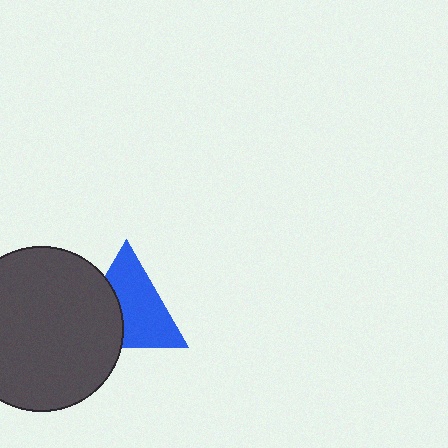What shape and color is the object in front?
The object in front is a dark gray circle.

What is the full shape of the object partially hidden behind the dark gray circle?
The partially hidden object is a blue triangle.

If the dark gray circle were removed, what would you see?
You would see the complete blue triangle.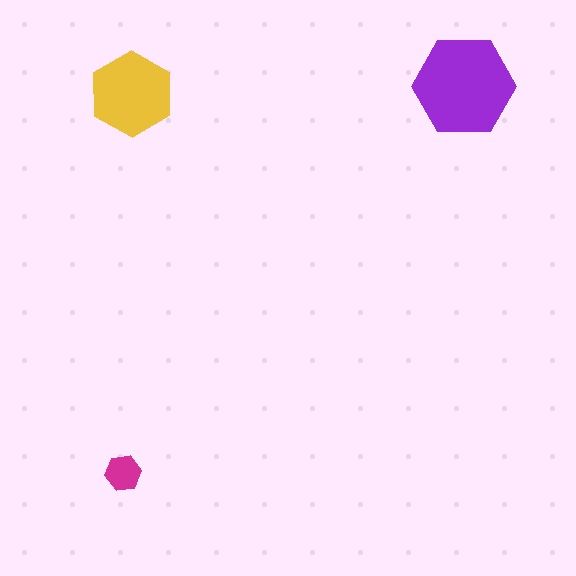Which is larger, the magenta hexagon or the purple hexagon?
The purple one.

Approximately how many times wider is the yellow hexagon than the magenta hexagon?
About 2.5 times wider.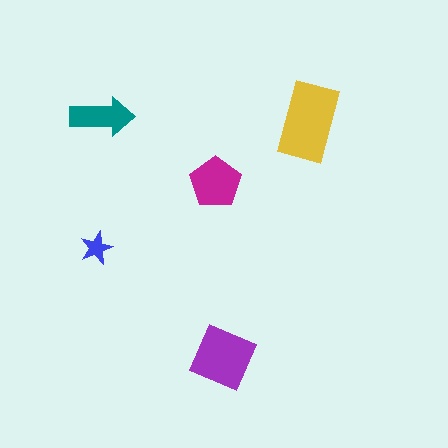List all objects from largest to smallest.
The yellow rectangle, the purple diamond, the magenta pentagon, the teal arrow, the blue star.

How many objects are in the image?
There are 5 objects in the image.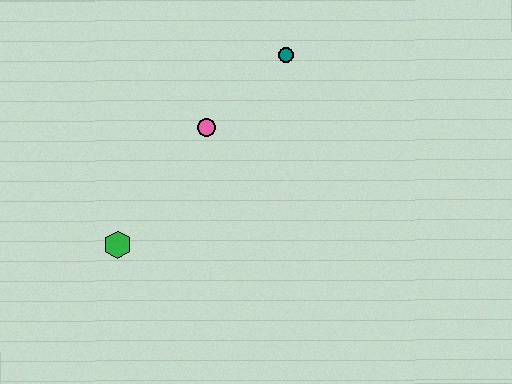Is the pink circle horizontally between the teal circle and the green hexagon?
Yes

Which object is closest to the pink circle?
The teal circle is closest to the pink circle.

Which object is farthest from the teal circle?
The green hexagon is farthest from the teal circle.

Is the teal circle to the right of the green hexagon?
Yes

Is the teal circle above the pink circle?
Yes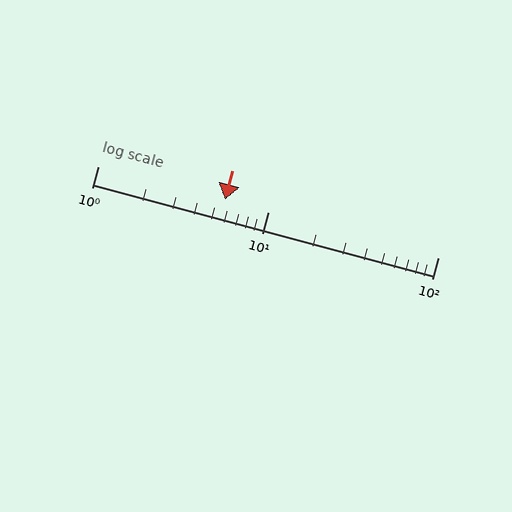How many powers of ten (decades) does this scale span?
The scale spans 2 decades, from 1 to 100.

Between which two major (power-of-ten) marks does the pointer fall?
The pointer is between 1 and 10.